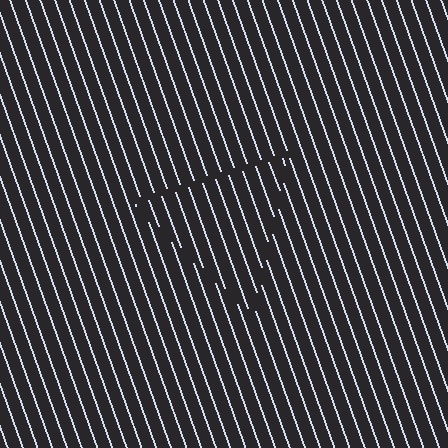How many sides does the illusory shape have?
3 sides — the line-ends trace a triangle.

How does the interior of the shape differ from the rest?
The interior of the shape contains the same grating, shifted by half a period — the contour is defined by the phase discontinuity where line-ends from the inner and outer gratings abut.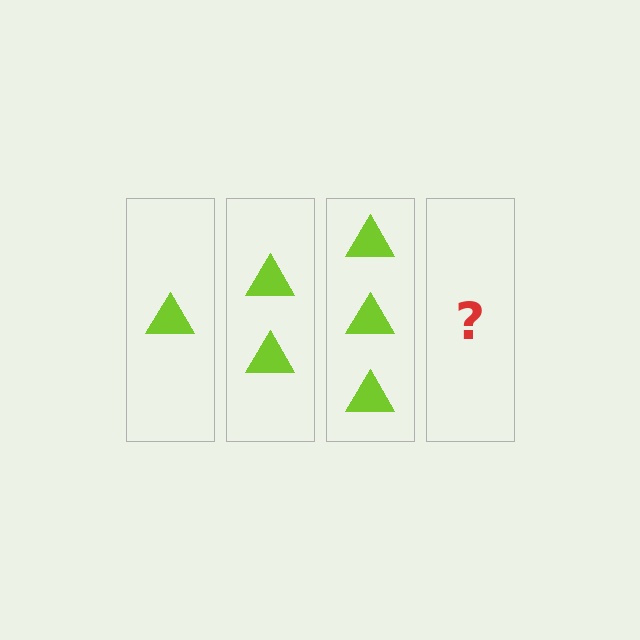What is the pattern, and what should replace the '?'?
The pattern is that each step adds one more triangle. The '?' should be 4 triangles.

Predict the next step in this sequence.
The next step is 4 triangles.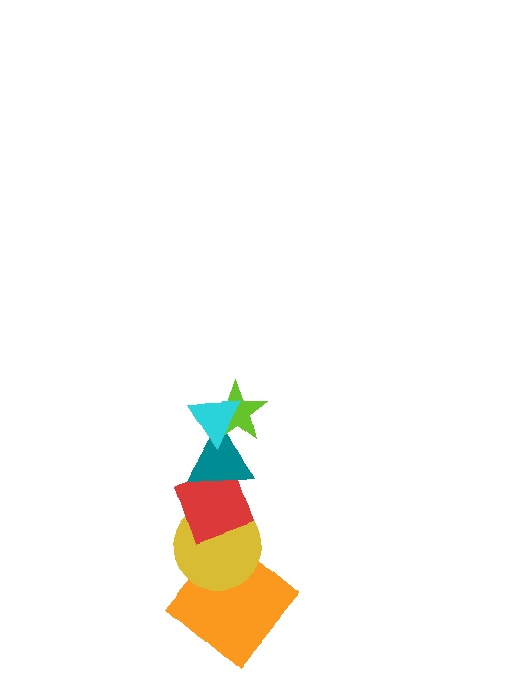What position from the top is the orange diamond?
The orange diamond is 6th from the top.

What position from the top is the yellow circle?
The yellow circle is 5th from the top.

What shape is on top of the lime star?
The cyan triangle is on top of the lime star.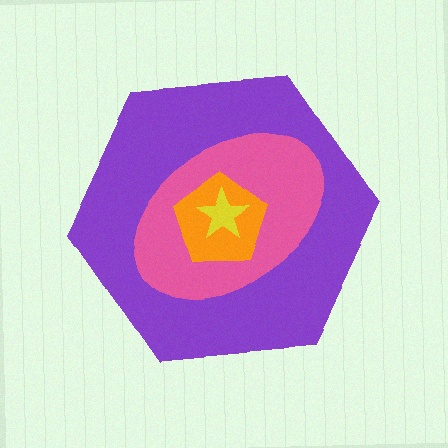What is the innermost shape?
The yellow star.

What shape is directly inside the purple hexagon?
The pink ellipse.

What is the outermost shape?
The purple hexagon.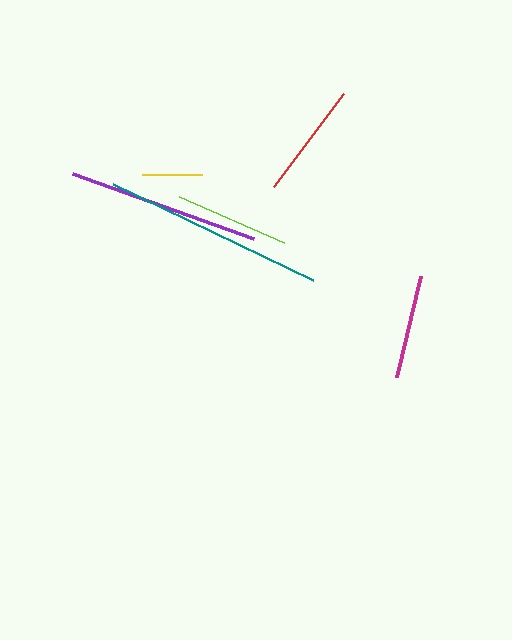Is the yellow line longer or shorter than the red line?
The red line is longer than the yellow line.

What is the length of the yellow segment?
The yellow segment is approximately 60 pixels long.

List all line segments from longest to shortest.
From longest to shortest: teal, purple, red, lime, magenta, yellow.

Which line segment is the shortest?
The yellow line is the shortest at approximately 60 pixels.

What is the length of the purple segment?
The purple segment is approximately 192 pixels long.